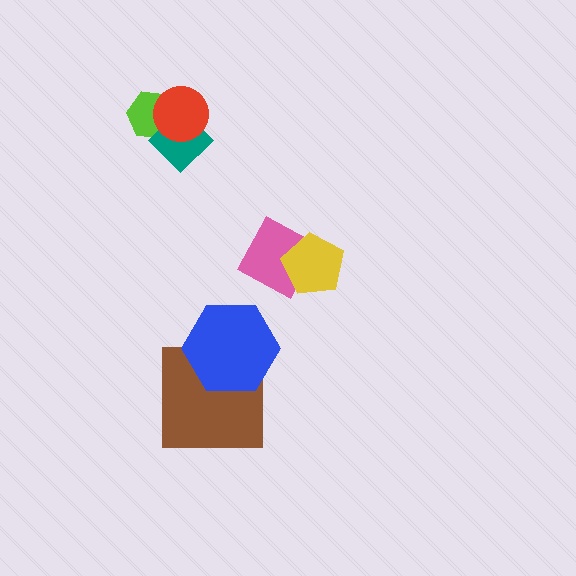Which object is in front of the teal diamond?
The red circle is in front of the teal diamond.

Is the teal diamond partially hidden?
Yes, it is partially covered by another shape.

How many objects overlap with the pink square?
1 object overlaps with the pink square.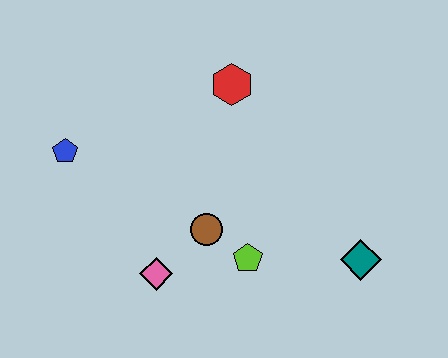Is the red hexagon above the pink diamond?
Yes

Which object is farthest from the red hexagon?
The teal diamond is farthest from the red hexagon.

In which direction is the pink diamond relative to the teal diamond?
The pink diamond is to the left of the teal diamond.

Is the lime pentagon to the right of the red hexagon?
Yes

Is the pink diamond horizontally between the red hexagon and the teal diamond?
No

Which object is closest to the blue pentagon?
The pink diamond is closest to the blue pentagon.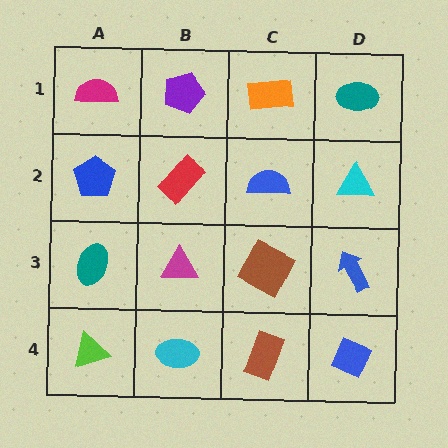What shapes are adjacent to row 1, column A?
A blue pentagon (row 2, column A), a purple pentagon (row 1, column B).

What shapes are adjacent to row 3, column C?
A blue semicircle (row 2, column C), a brown rectangle (row 4, column C), a magenta triangle (row 3, column B), a blue arrow (row 3, column D).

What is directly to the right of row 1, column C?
A teal ellipse.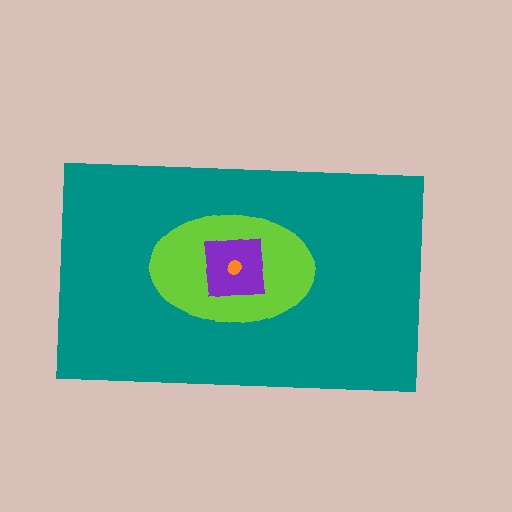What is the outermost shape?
The teal rectangle.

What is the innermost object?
The orange circle.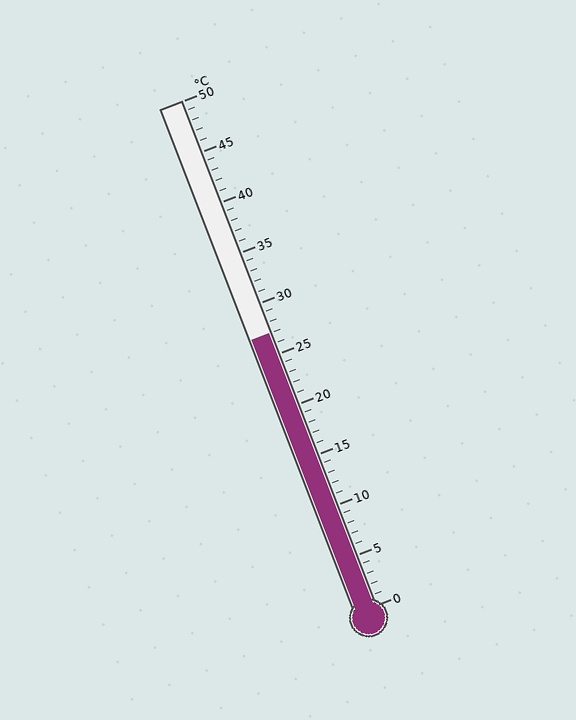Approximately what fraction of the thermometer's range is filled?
The thermometer is filled to approximately 55% of its range.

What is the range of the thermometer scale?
The thermometer scale ranges from 0°C to 50°C.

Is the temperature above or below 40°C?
The temperature is below 40°C.